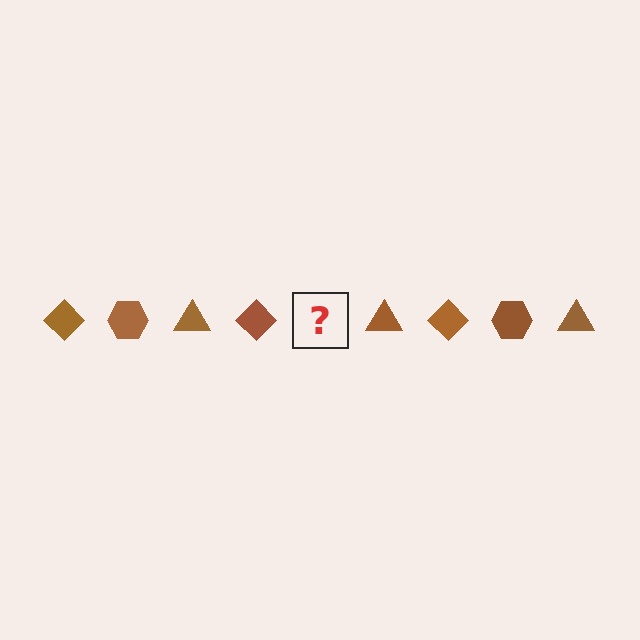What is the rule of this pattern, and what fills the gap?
The rule is that the pattern cycles through diamond, hexagon, triangle shapes in brown. The gap should be filled with a brown hexagon.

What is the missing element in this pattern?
The missing element is a brown hexagon.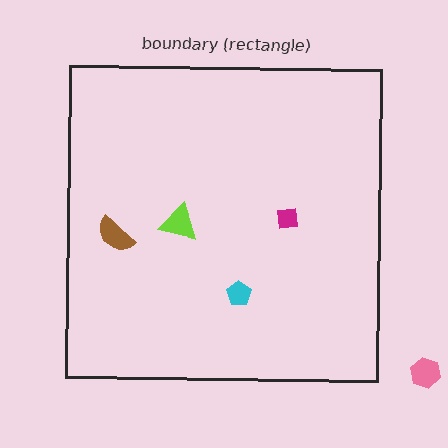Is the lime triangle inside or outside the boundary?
Inside.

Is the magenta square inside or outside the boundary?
Inside.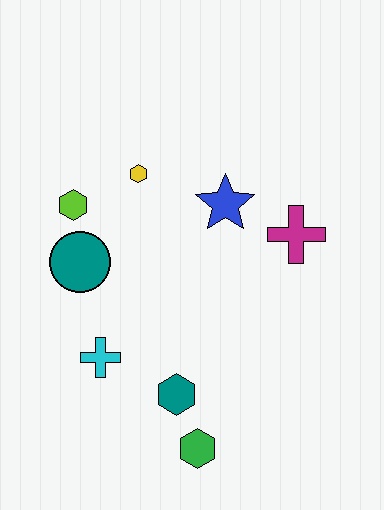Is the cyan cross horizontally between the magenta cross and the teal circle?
Yes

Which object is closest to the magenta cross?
The blue star is closest to the magenta cross.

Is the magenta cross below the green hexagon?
No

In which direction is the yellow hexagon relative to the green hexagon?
The yellow hexagon is above the green hexagon.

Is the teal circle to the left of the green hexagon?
Yes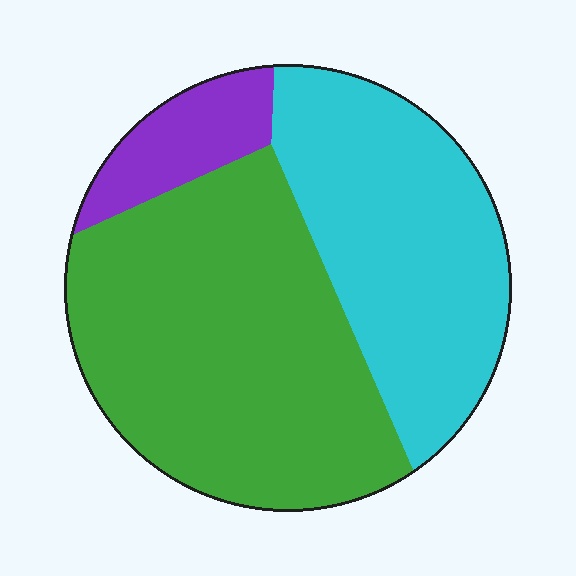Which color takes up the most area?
Green, at roughly 55%.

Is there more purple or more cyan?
Cyan.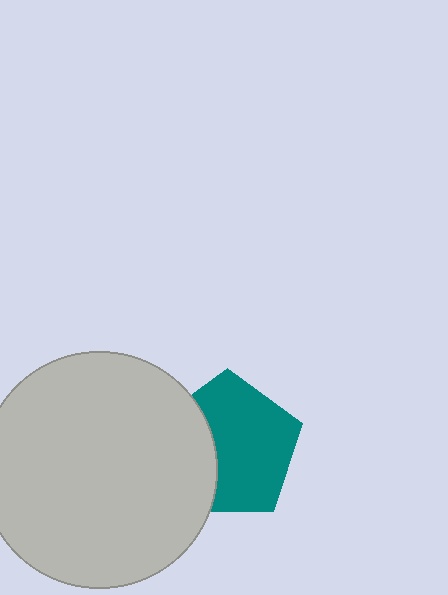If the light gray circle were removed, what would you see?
You would see the complete teal pentagon.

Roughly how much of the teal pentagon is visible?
Most of it is visible (roughly 66%).